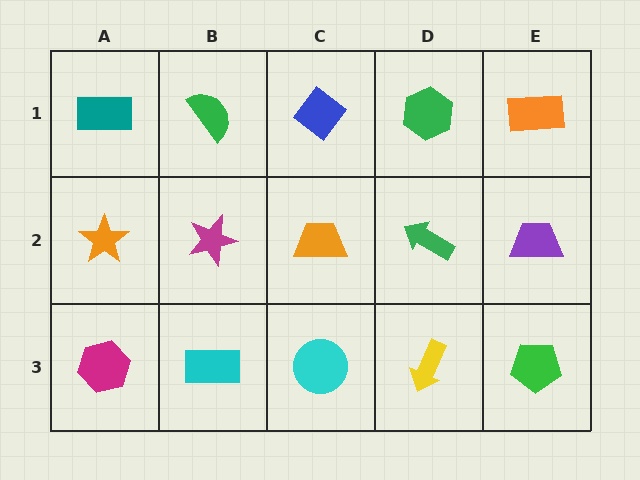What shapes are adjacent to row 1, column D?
A green arrow (row 2, column D), a blue diamond (row 1, column C), an orange rectangle (row 1, column E).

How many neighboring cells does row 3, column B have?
3.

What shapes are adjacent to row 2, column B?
A green semicircle (row 1, column B), a cyan rectangle (row 3, column B), an orange star (row 2, column A), an orange trapezoid (row 2, column C).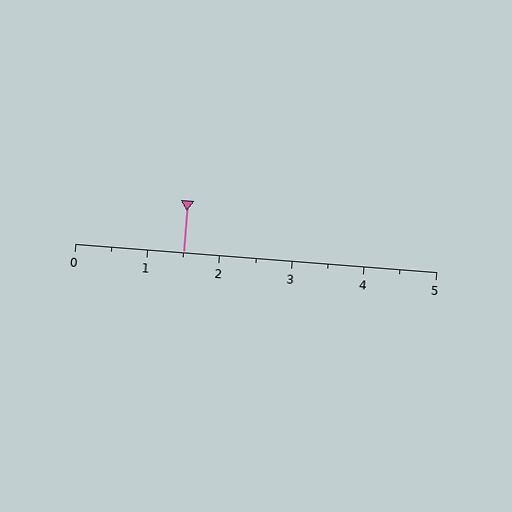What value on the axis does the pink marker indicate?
The marker indicates approximately 1.5.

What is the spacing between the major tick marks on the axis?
The major ticks are spaced 1 apart.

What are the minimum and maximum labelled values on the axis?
The axis runs from 0 to 5.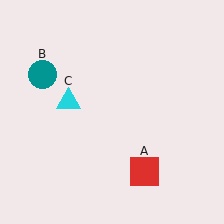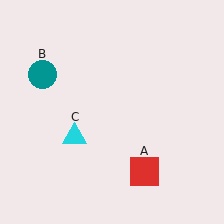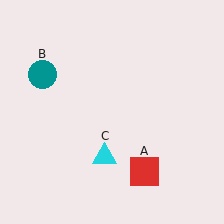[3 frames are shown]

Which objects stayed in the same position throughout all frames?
Red square (object A) and teal circle (object B) remained stationary.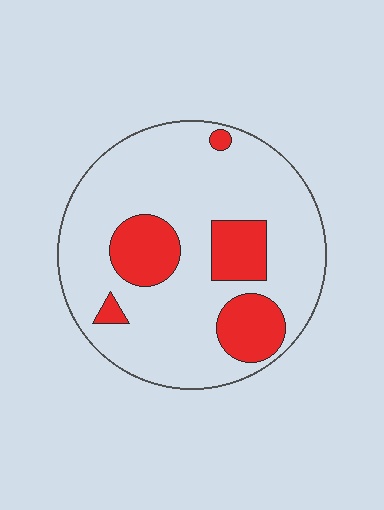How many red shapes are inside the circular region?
5.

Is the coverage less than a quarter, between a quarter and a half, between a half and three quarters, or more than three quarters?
Less than a quarter.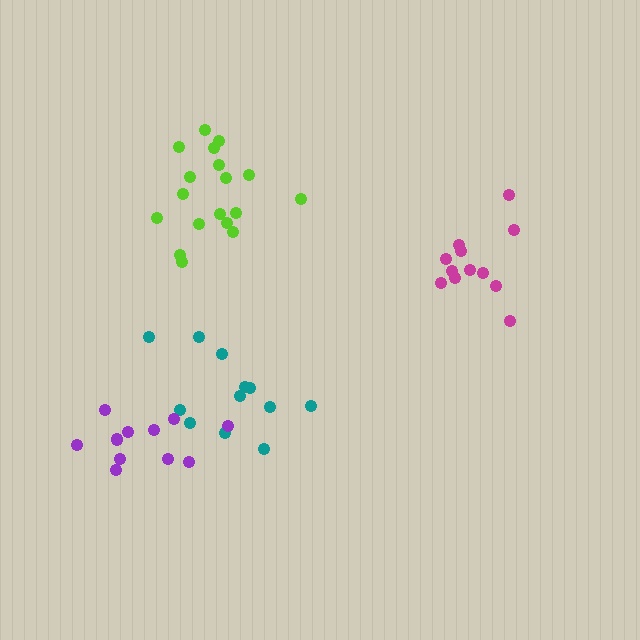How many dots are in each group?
Group 1: 12 dots, Group 2: 12 dots, Group 3: 18 dots, Group 4: 12 dots (54 total).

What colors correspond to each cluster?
The clusters are colored: teal, magenta, lime, purple.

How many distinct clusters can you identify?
There are 4 distinct clusters.